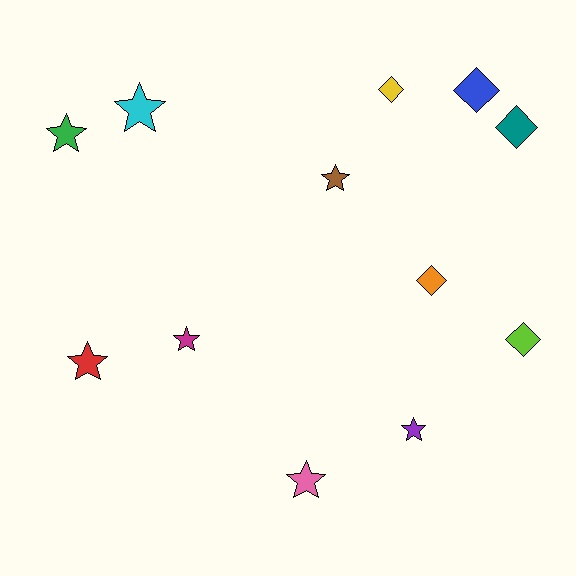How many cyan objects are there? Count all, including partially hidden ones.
There is 1 cyan object.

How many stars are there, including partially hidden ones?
There are 7 stars.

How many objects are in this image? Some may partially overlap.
There are 12 objects.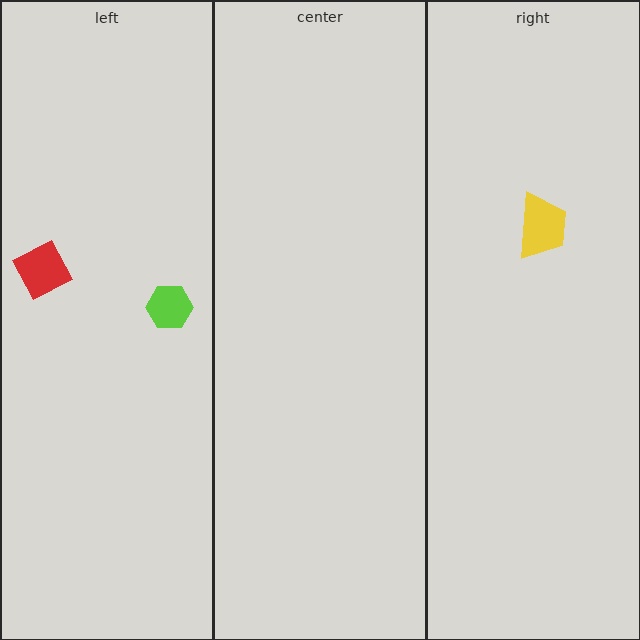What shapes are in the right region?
The yellow trapezoid.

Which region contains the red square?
The left region.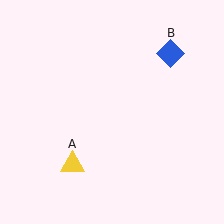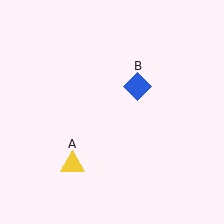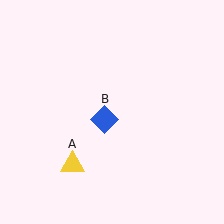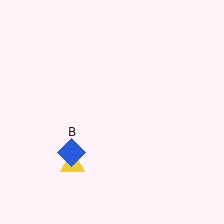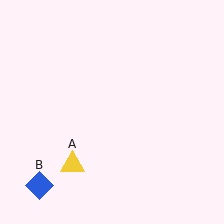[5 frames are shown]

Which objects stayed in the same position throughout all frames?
Yellow triangle (object A) remained stationary.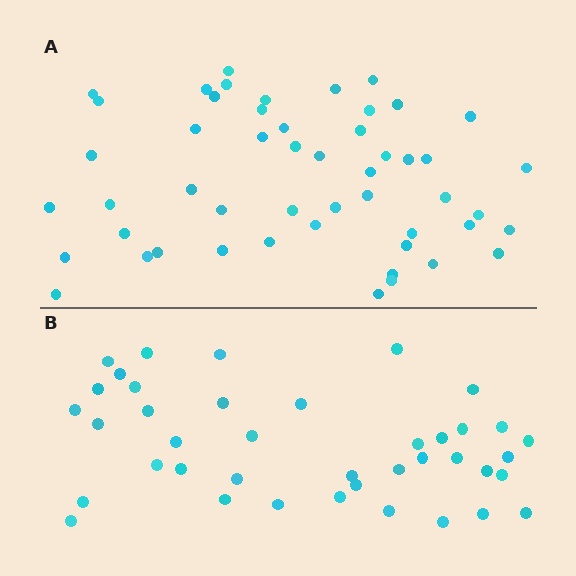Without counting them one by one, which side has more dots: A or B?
Region A (the top region) has more dots.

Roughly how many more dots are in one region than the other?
Region A has roughly 12 or so more dots than region B.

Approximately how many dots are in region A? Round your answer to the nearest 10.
About 50 dots. (The exact count is 51, which rounds to 50.)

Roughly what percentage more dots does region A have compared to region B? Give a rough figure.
About 30% more.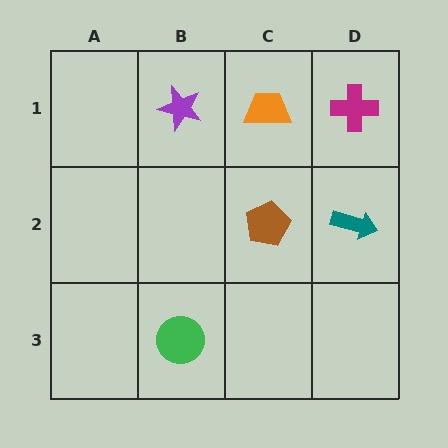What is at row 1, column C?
An orange trapezoid.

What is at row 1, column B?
A purple star.